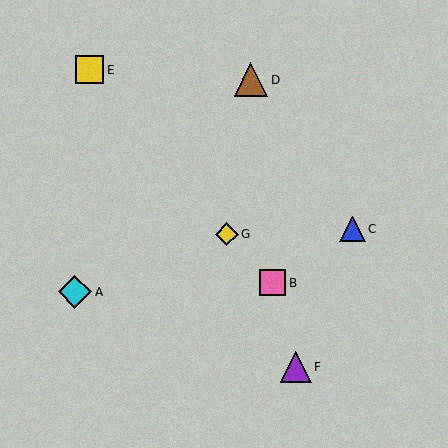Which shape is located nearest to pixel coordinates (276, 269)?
The pink square (labeled B) at (273, 283) is nearest to that location.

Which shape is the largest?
The brown triangle (labeled D) is the largest.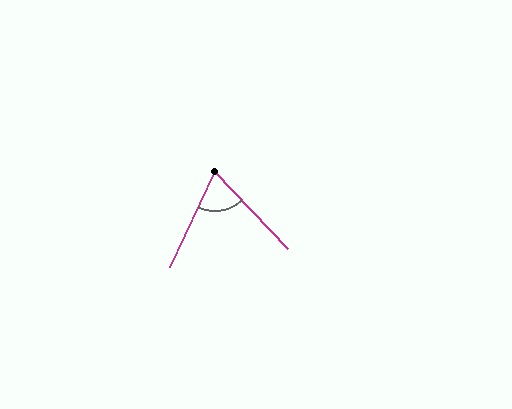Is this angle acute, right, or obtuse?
It is acute.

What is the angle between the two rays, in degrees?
Approximately 69 degrees.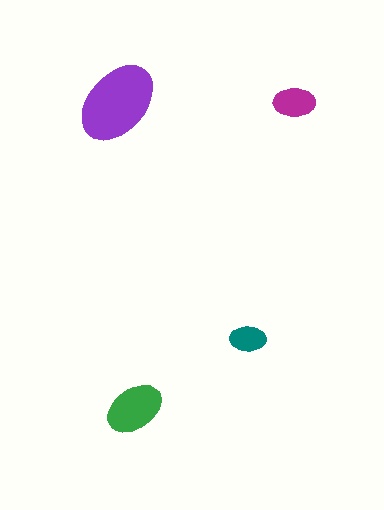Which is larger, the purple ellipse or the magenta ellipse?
The purple one.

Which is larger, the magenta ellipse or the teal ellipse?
The magenta one.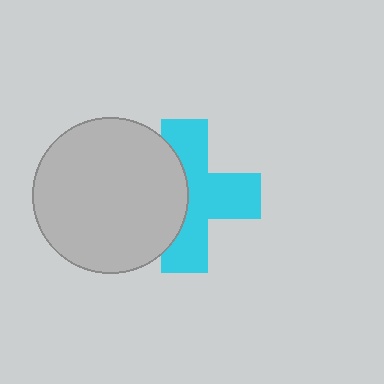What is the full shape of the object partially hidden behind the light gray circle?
The partially hidden object is a cyan cross.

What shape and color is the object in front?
The object in front is a light gray circle.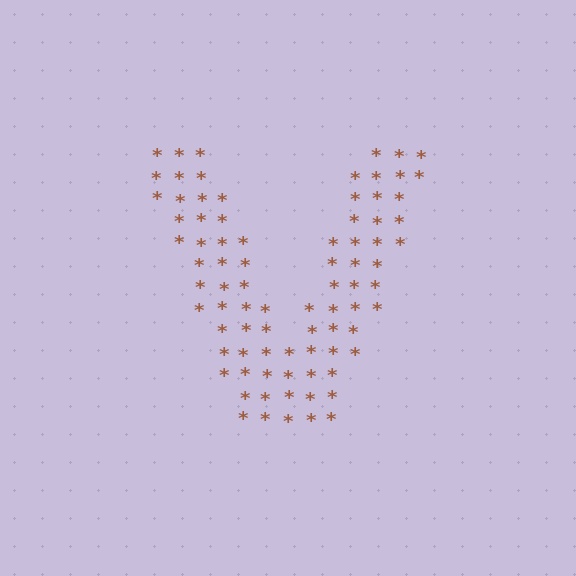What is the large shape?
The large shape is the letter V.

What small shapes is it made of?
It is made of small asterisks.